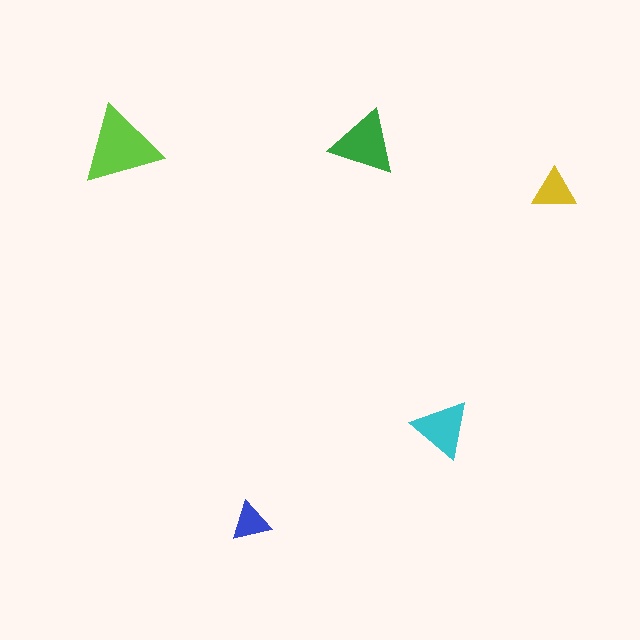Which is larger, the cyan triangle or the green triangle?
The green one.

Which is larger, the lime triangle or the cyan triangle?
The lime one.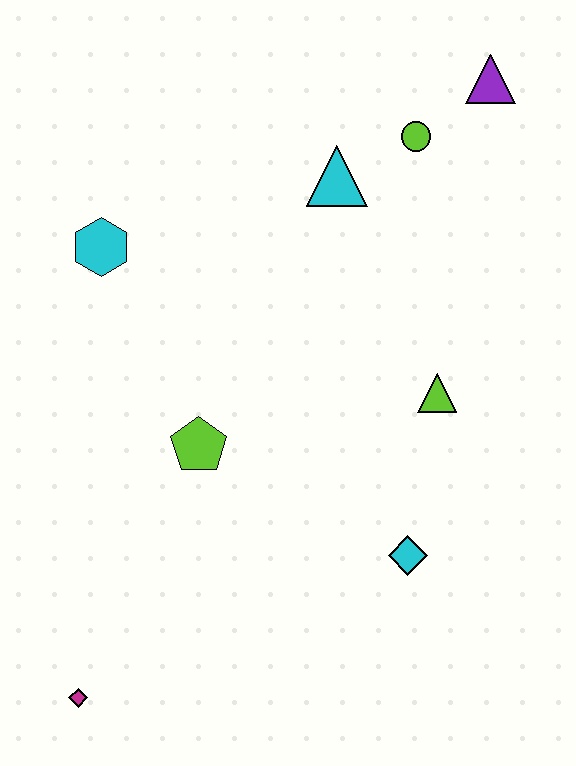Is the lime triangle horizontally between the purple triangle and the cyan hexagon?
Yes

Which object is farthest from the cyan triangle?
The magenta diamond is farthest from the cyan triangle.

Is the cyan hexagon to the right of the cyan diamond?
No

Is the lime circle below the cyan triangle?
No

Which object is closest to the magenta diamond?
The lime pentagon is closest to the magenta diamond.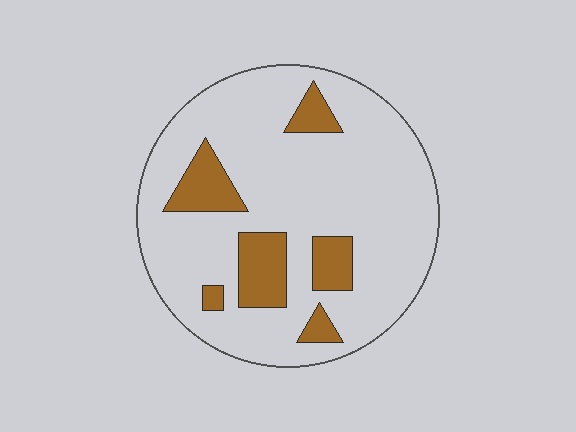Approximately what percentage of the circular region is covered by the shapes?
Approximately 15%.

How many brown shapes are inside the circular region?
6.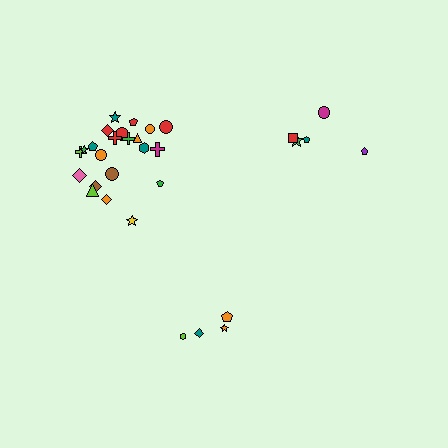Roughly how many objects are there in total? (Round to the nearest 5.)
Roughly 30 objects in total.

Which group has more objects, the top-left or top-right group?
The top-left group.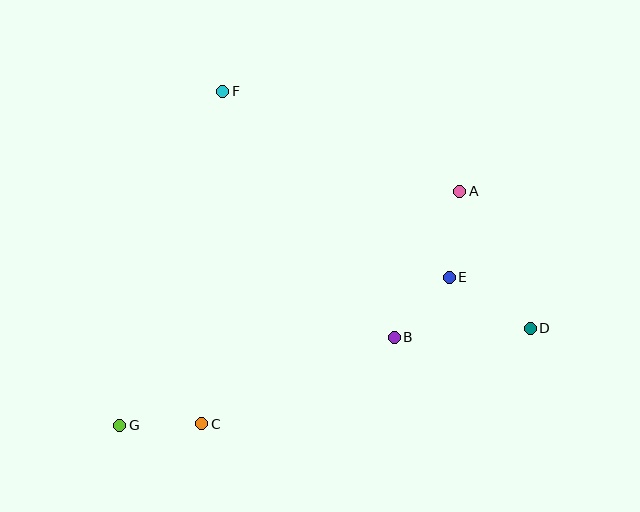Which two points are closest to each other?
Points B and E are closest to each other.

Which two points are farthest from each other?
Points D and G are farthest from each other.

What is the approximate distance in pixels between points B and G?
The distance between B and G is approximately 288 pixels.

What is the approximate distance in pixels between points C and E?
The distance between C and E is approximately 288 pixels.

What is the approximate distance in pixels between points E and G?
The distance between E and G is approximately 361 pixels.